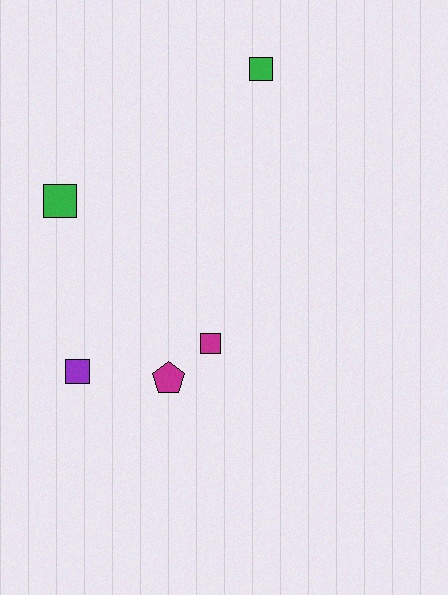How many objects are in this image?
There are 5 objects.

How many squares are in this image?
There are 4 squares.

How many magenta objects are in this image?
There are 2 magenta objects.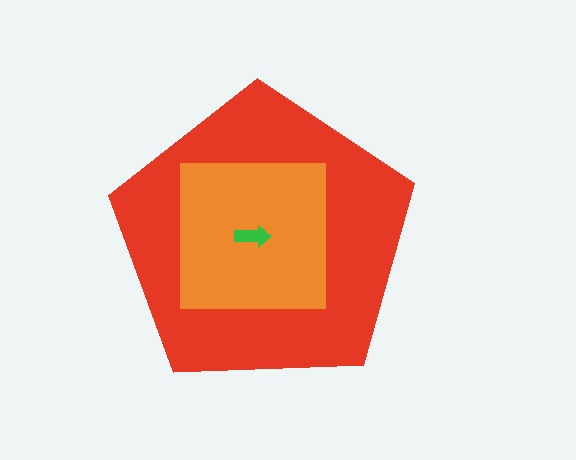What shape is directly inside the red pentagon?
The orange square.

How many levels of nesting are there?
3.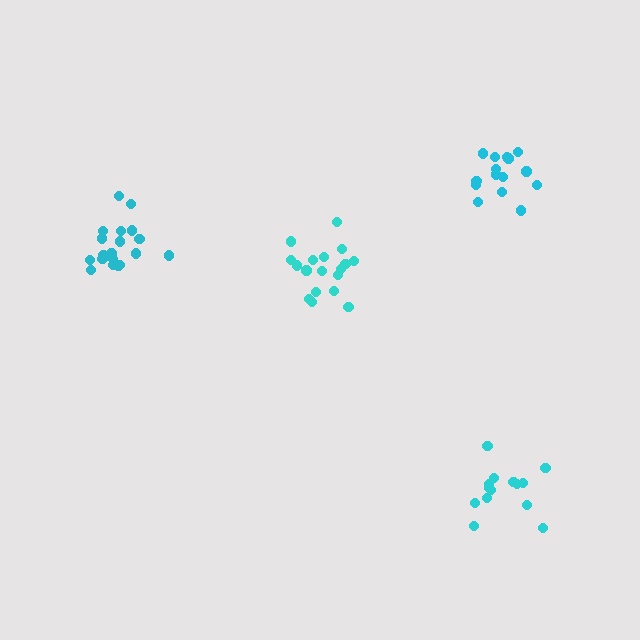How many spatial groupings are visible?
There are 4 spatial groupings.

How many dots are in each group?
Group 1: 18 dots, Group 2: 14 dots, Group 3: 15 dots, Group 4: 19 dots (66 total).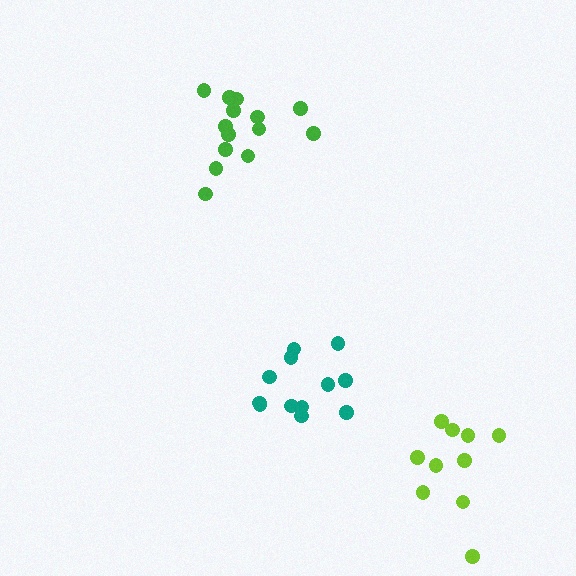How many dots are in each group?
Group 1: 14 dots, Group 2: 12 dots, Group 3: 10 dots (36 total).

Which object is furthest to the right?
The lime cluster is rightmost.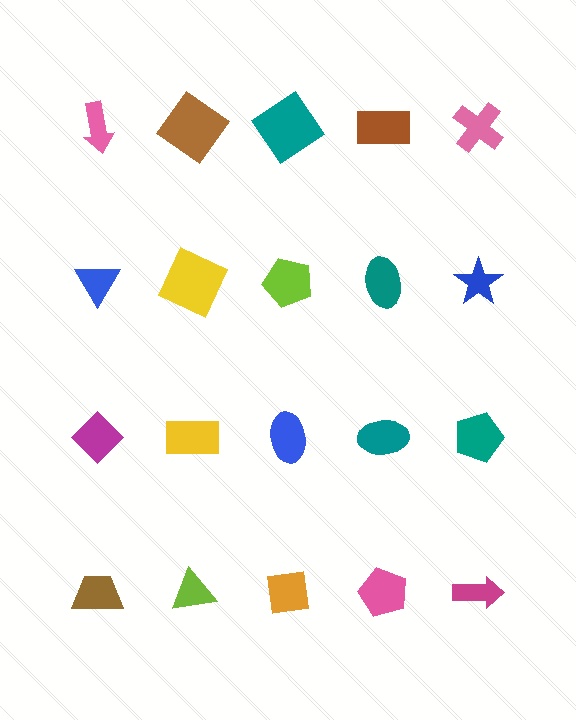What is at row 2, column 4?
A teal ellipse.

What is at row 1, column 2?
A brown diamond.